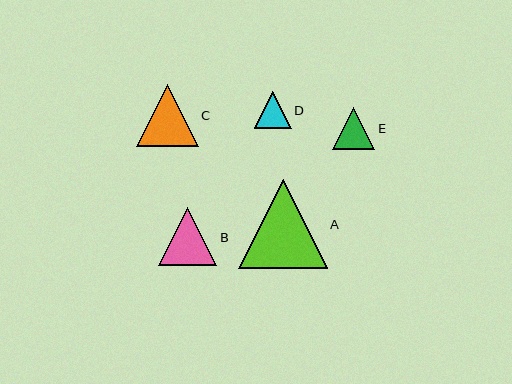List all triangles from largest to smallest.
From largest to smallest: A, C, B, E, D.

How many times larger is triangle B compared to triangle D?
Triangle B is approximately 1.6 times the size of triangle D.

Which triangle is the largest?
Triangle A is the largest with a size of approximately 88 pixels.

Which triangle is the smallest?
Triangle D is the smallest with a size of approximately 37 pixels.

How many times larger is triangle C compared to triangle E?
Triangle C is approximately 1.5 times the size of triangle E.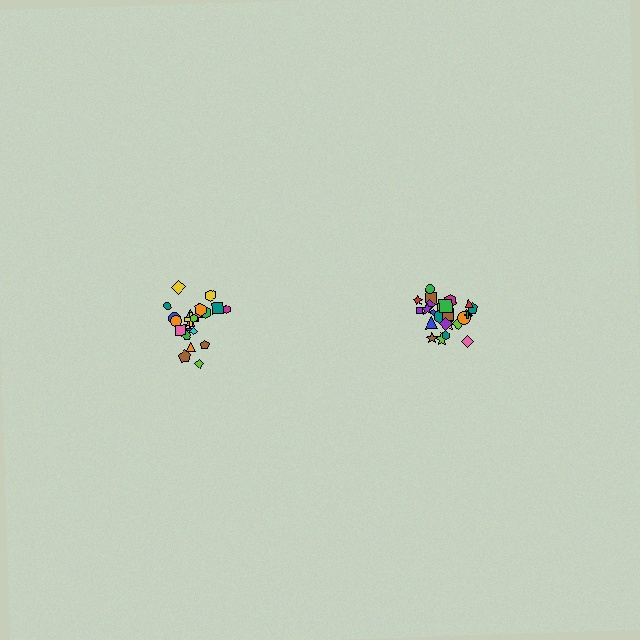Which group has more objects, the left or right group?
The right group.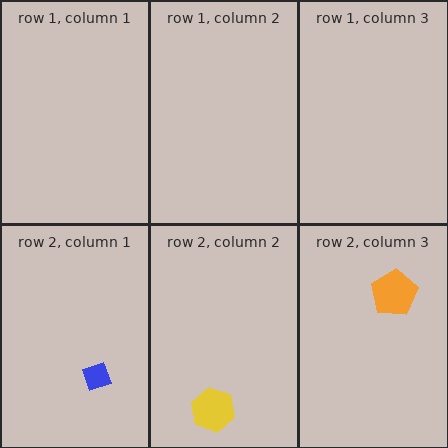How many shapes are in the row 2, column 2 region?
1.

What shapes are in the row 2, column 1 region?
The blue diamond.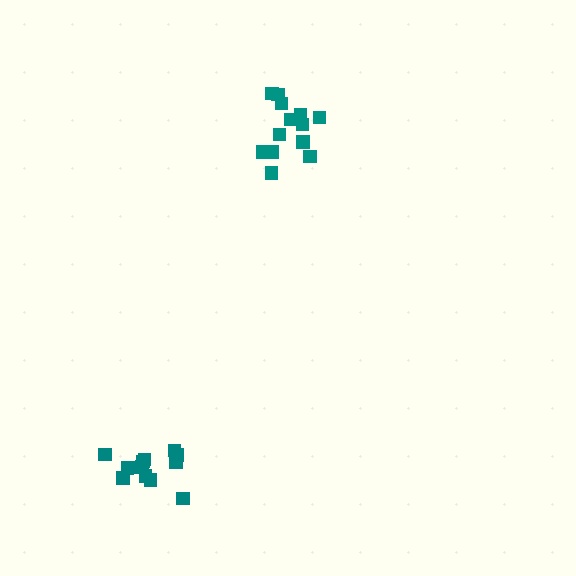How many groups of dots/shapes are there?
There are 2 groups.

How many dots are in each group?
Group 1: 13 dots, Group 2: 13 dots (26 total).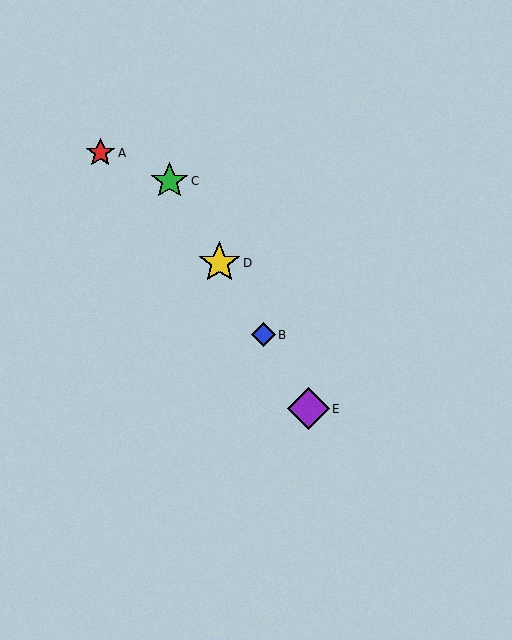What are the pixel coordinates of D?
Object D is at (219, 263).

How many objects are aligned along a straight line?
4 objects (B, C, D, E) are aligned along a straight line.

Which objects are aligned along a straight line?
Objects B, C, D, E are aligned along a straight line.